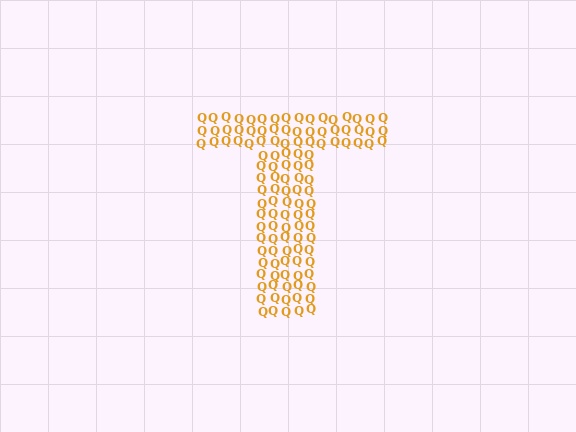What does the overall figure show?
The overall figure shows the letter T.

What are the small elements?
The small elements are letter Q's.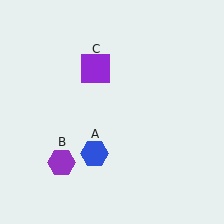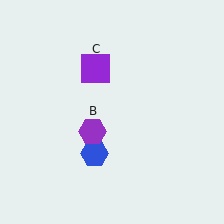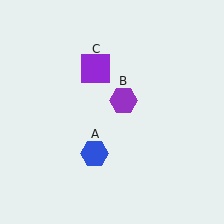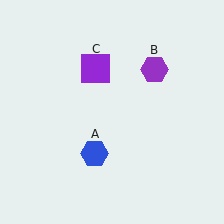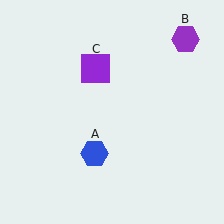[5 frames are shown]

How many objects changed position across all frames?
1 object changed position: purple hexagon (object B).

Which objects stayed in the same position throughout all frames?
Blue hexagon (object A) and purple square (object C) remained stationary.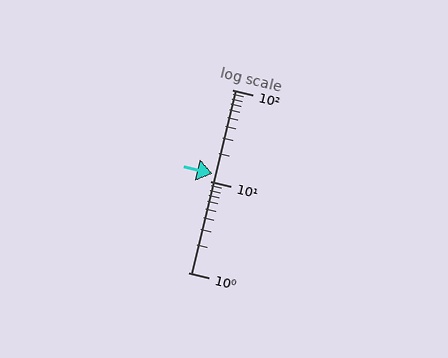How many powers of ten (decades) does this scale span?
The scale spans 2 decades, from 1 to 100.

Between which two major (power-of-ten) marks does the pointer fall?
The pointer is between 10 and 100.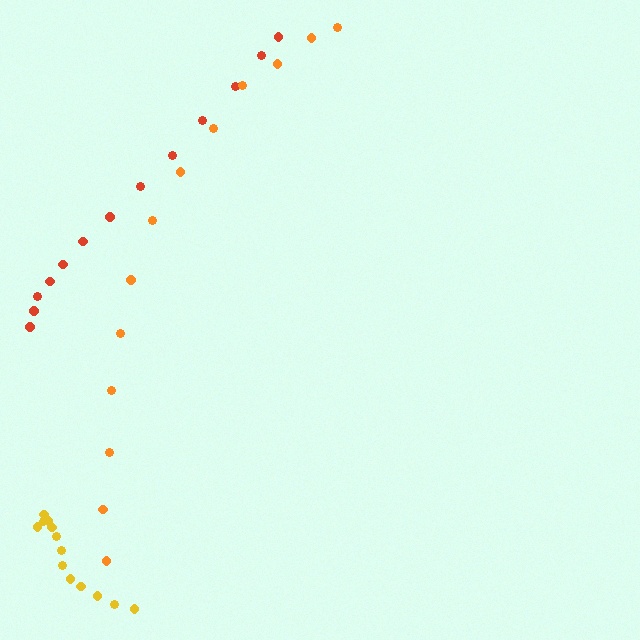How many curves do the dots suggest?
There are 3 distinct paths.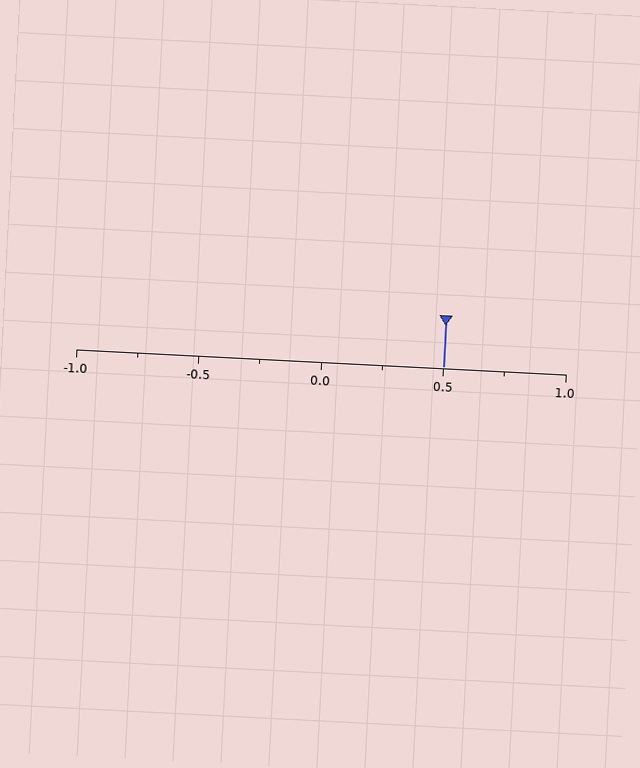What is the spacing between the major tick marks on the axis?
The major ticks are spaced 0.5 apart.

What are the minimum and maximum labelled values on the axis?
The axis runs from -1.0 to 1.0.